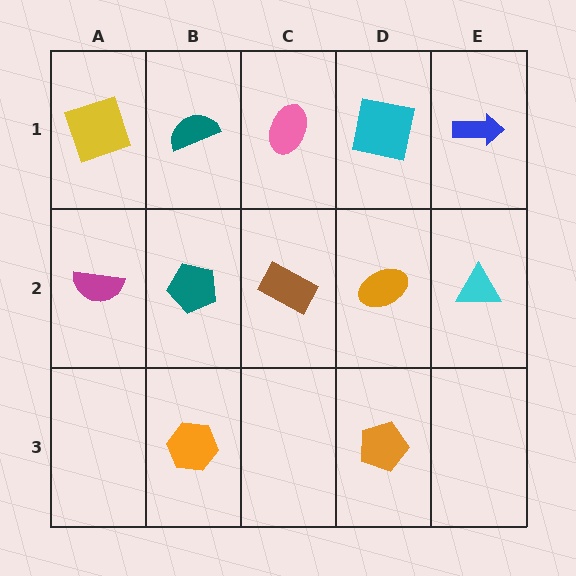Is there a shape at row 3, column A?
No, that cell is empty.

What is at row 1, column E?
A blue arrow.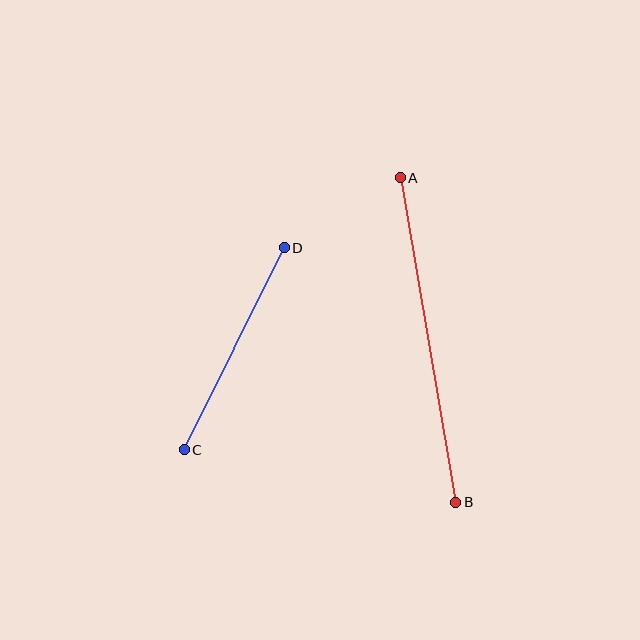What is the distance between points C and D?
The distance is approximately 226 pixels.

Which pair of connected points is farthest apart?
Points A and B are farthest apart.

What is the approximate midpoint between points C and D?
The midpoint is at approximately (234, 349) pixels.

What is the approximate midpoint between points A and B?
The midpoint is at approximately (428, 340) pixels.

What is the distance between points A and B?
The distance is approximately 329 pixels.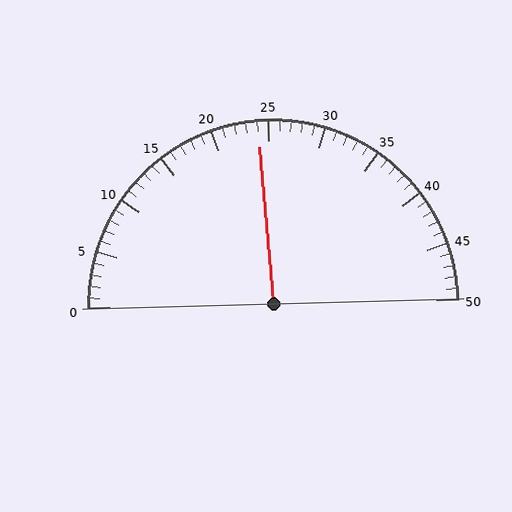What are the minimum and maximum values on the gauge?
The gauge ranges from 0 to 50.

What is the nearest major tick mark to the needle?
The nearest major tick mark is 25.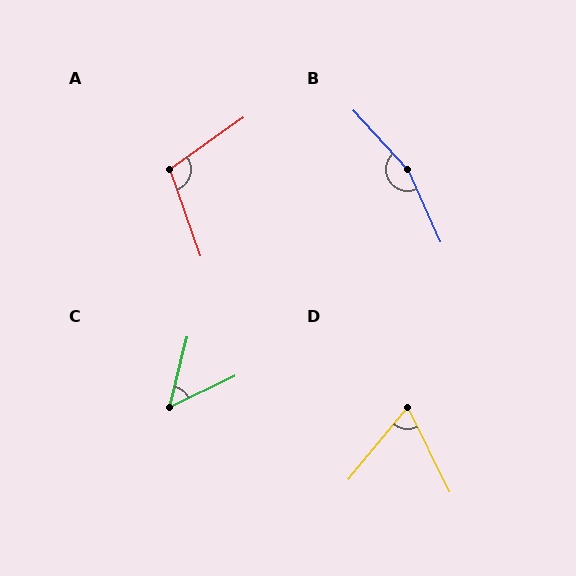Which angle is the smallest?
C, at approximately 50 degrees.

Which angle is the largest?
B, at approximately 161 degrees.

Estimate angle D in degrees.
Approximately 66 degrees.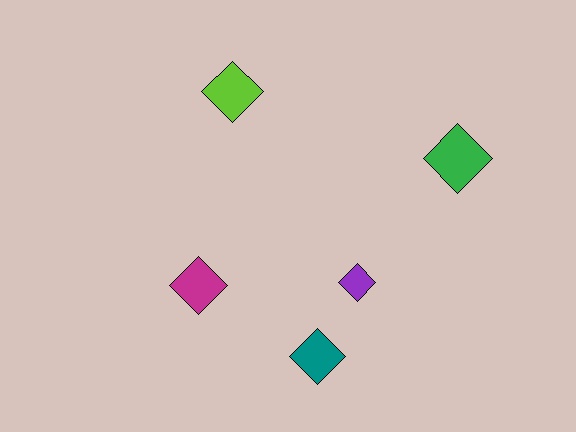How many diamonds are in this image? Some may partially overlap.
There are 5 diamonds.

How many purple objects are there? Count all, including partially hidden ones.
There is 1 purple object.